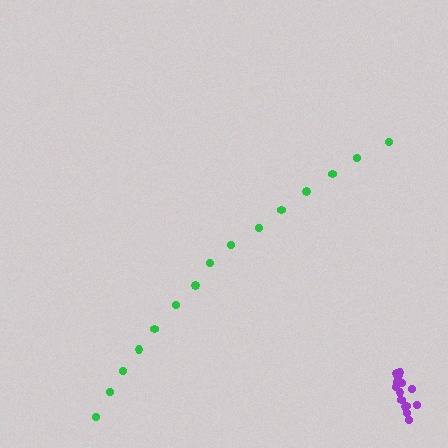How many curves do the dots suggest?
There are 2 distinct paths.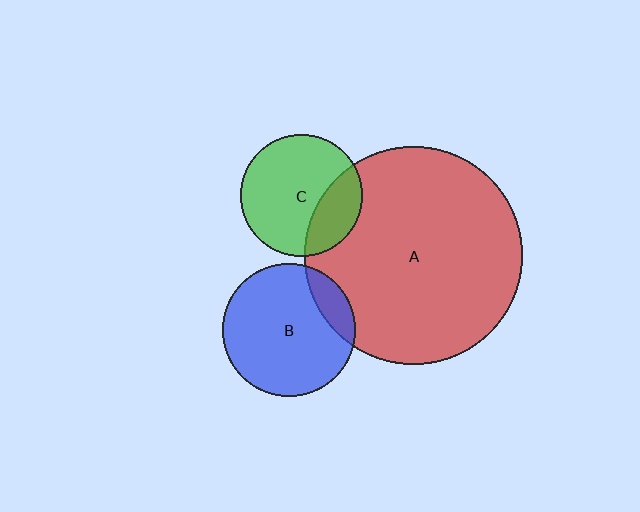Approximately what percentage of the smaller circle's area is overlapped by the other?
Approximately 15%.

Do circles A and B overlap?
Yes.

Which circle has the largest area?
Circle A (red).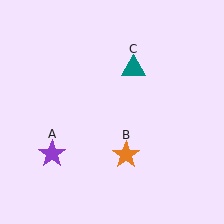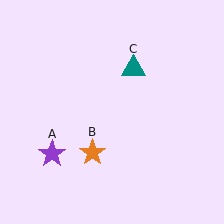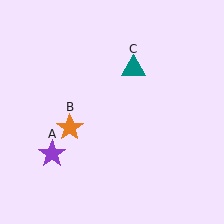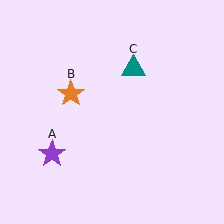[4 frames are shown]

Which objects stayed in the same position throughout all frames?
Purple star (object A) and teal triangle (object C) remained stationary.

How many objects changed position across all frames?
1 object changed position: orange star (object B).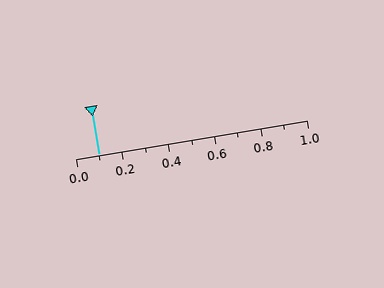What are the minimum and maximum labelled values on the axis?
The axis runs from 0.0 to 1.0.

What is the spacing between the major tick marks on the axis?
The major ticks are spaced 0.2 apart.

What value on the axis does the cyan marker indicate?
The marker indicates approximately 0.1.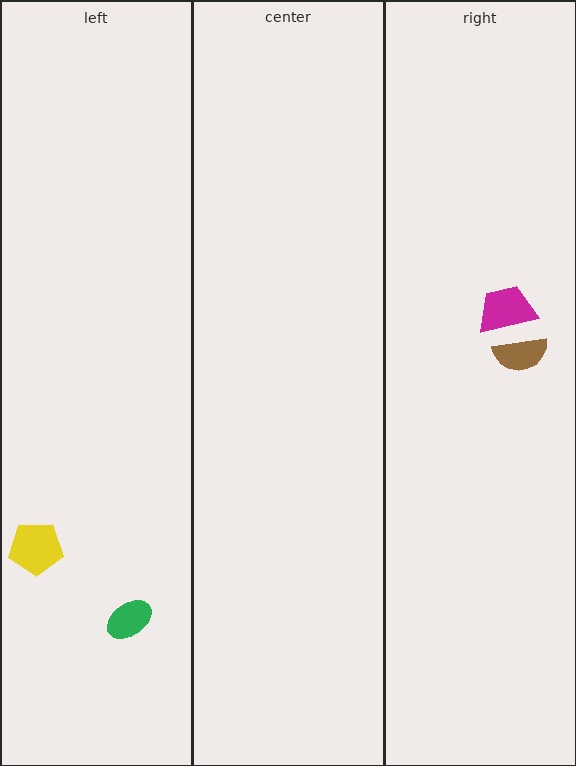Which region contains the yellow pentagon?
The left region.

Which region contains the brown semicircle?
The right region.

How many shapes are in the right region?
2.